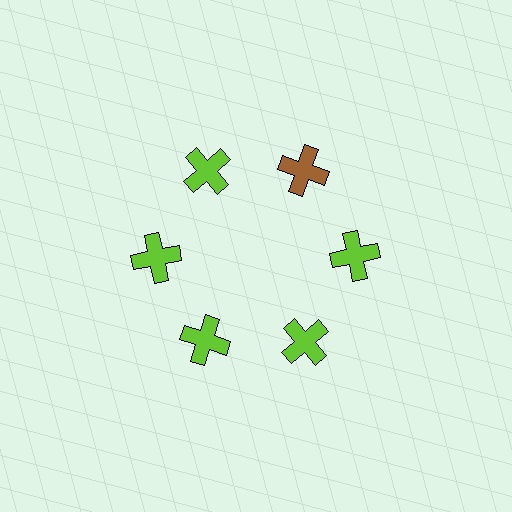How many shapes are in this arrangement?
There are 6 shapes arranged in a ring pattern.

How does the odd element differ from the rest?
It has a different color: brown instead of lime.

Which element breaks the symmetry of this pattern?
The brown cross at roughly the 1 o'clock position breaks the symmetry. All other shapes are lime crosses.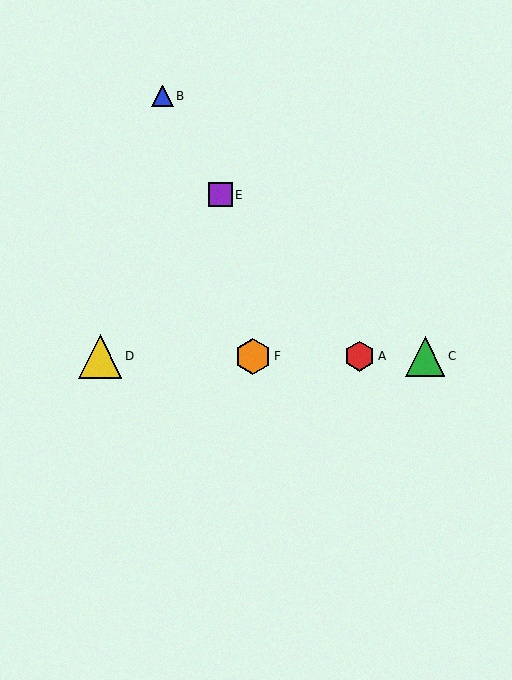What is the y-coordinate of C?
Object C is at y≈356.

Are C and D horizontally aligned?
Yes, both are at y≈356.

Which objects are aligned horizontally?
Objects A, C, D, F are aligned horizontally.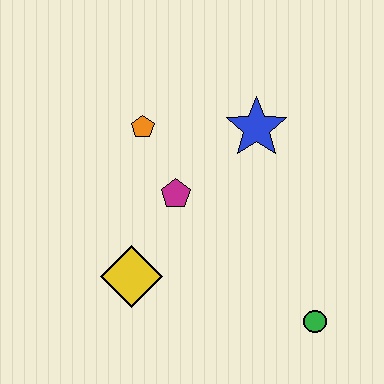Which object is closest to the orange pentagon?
The magenta pentagon is closest to the orange pentagon.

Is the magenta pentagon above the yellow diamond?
Yes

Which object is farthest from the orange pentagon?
The green circle is farthest from the orange pentagon.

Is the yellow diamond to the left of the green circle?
Yes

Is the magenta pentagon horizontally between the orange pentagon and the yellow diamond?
No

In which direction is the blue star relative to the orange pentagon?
The blue star is to the right of the orange pentagon.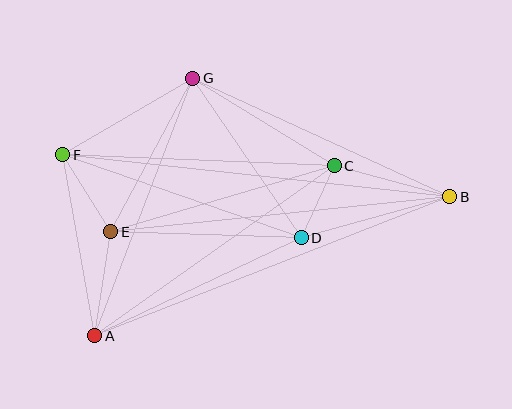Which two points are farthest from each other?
Points B and F are farthest from each other.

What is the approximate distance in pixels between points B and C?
The distance between B and C is approximately 119 pixels.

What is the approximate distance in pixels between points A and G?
The distance between A and G is approximately 276 pixels.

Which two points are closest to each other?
Points C and D are closest to each other.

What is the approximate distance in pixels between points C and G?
The distance between C and G is approximately 166 pixels.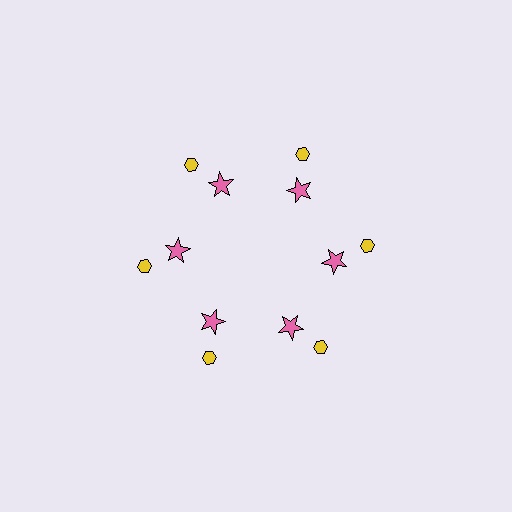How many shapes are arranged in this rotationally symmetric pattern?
There are 12 shapes, arranged in 6 groups of 2.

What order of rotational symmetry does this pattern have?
This pattern has 6-fold rotational symmetry.